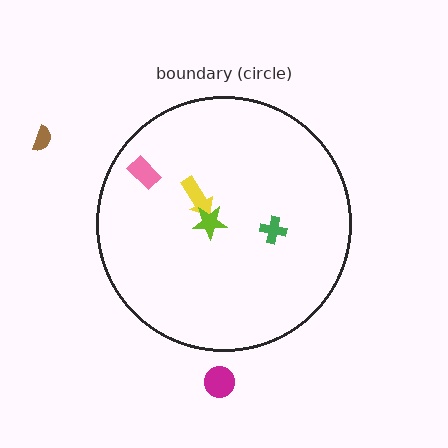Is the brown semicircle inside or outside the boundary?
Outside.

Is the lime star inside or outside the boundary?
Inside.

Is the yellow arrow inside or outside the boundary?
Inside.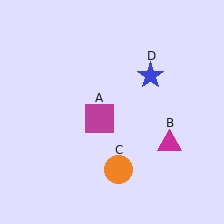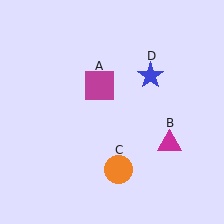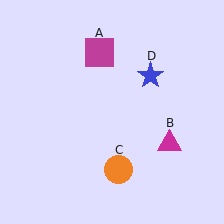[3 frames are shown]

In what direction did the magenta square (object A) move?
The magenta square (object A) moved up.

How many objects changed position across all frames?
1 object changed position: magenta square (object A).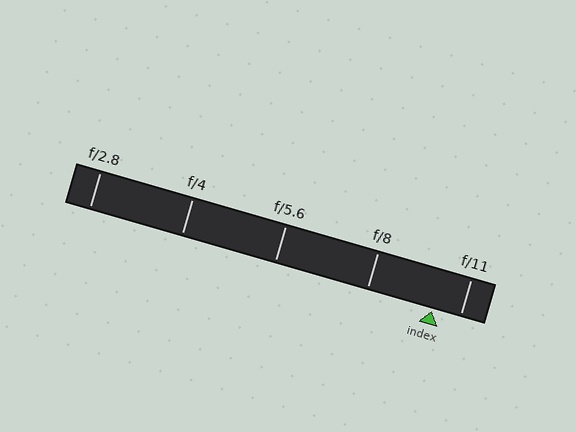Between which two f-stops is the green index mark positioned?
The index mark is between f/8 and f/11.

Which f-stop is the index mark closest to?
The index mark is closest to f/11.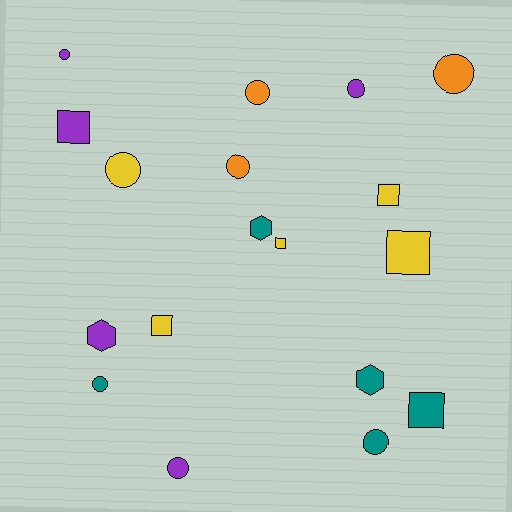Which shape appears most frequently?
Circle, with 9 objects.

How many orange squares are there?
There are no orange squares.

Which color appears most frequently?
Purple, with 5 objects.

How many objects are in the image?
There are 18 objects.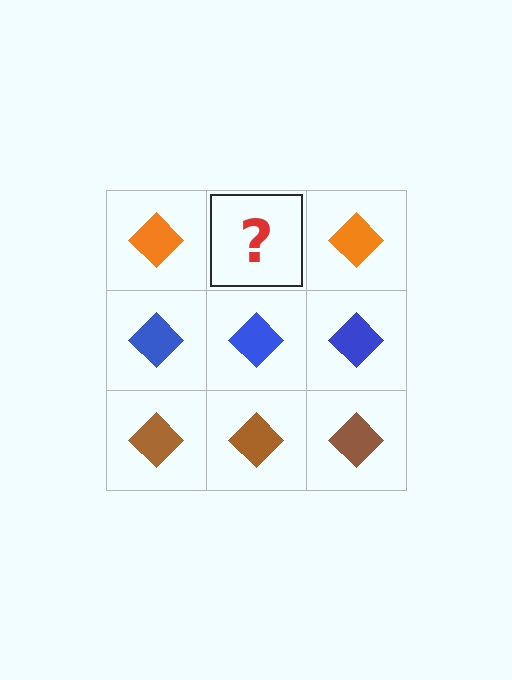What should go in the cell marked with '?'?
The missing cell should contain an orange diamond.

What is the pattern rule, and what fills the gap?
The rule is that each row has a consistent color. The gap should be filled with an orange diamond.